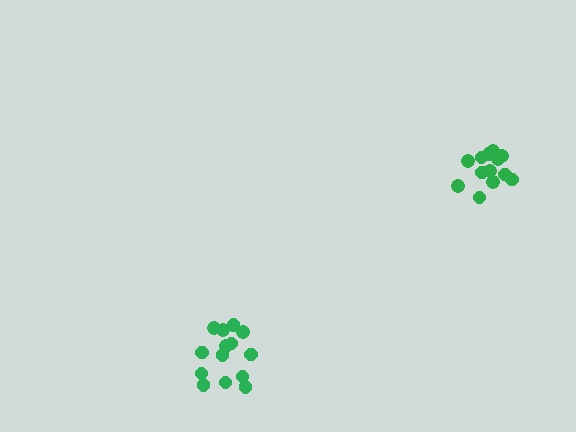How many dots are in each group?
Group 1: 14 dots, Group 2: 13 dots (27 total).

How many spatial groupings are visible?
There are 2 spatial groupings.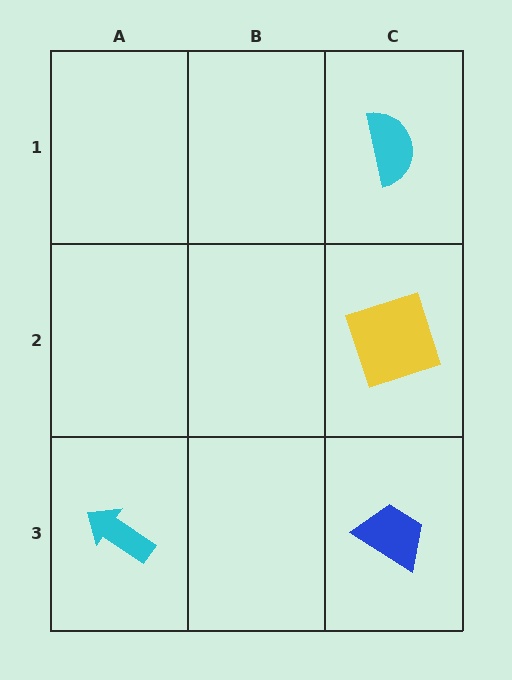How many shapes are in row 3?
2 shapes.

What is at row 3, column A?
A cyan arrow.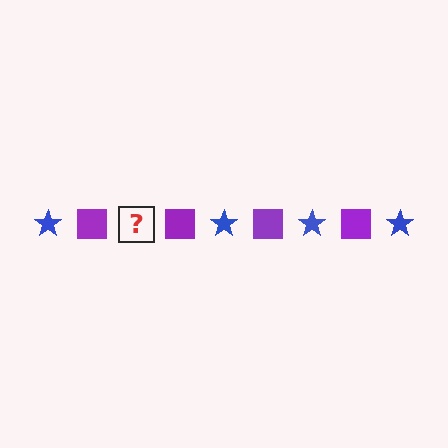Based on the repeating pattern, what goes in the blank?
The blank should be a blue star.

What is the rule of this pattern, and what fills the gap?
The rule is that the pattern alternates between blue star and purple square. The gap should be filled with a blue star.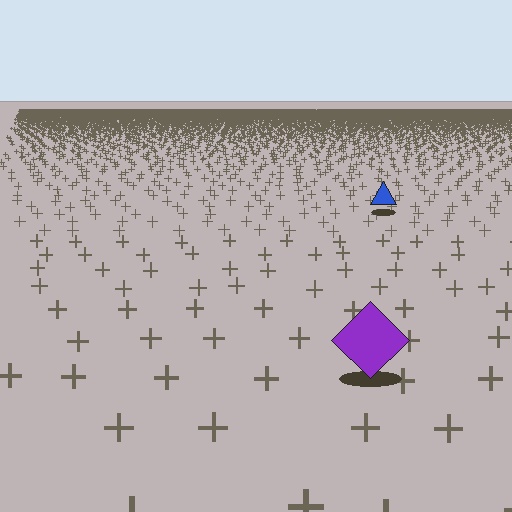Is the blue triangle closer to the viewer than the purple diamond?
No. The purple diamond is closer — you can tell from the texture gradient: the ground texture is coarser near it.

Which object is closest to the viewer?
The purple diamond is closest. The texture marks near it are larger and more spread out.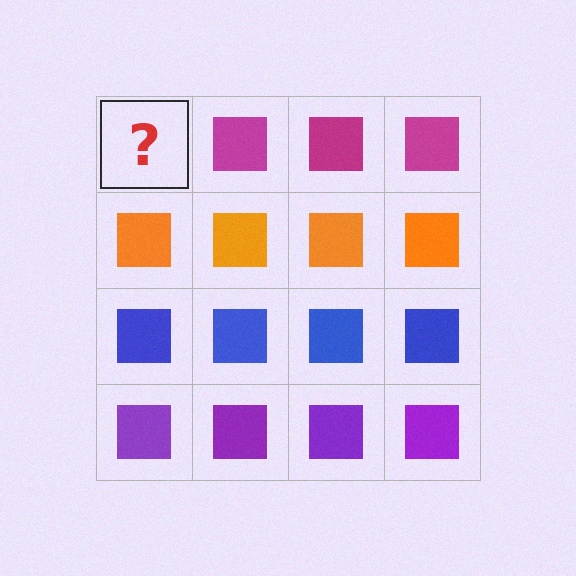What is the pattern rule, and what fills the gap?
The rule is that each row has a consistent color. The gap should be filled with a magenta square.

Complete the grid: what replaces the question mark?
The question mark should be replaced with a magenta square.